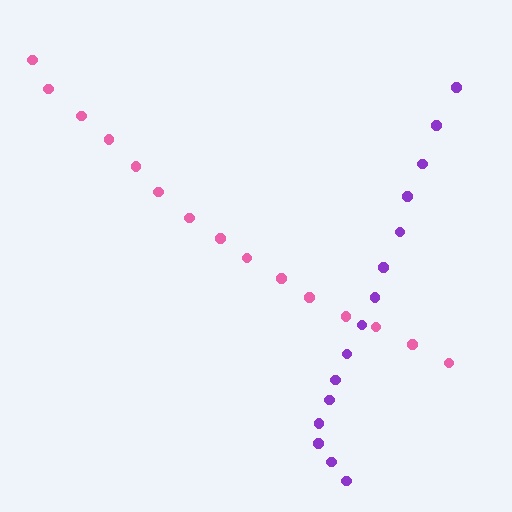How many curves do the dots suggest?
There are 2 distinct paths.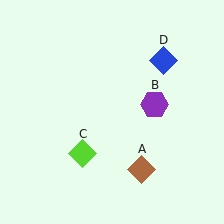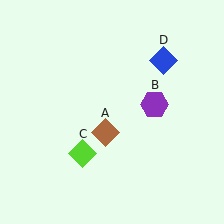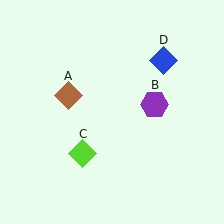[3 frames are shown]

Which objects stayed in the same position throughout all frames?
Purple hexagon (object B) and lime diamond (object C) and blue diamond (object D) remained stationary.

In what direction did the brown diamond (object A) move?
The brown diamond (object A) moved up and to the left.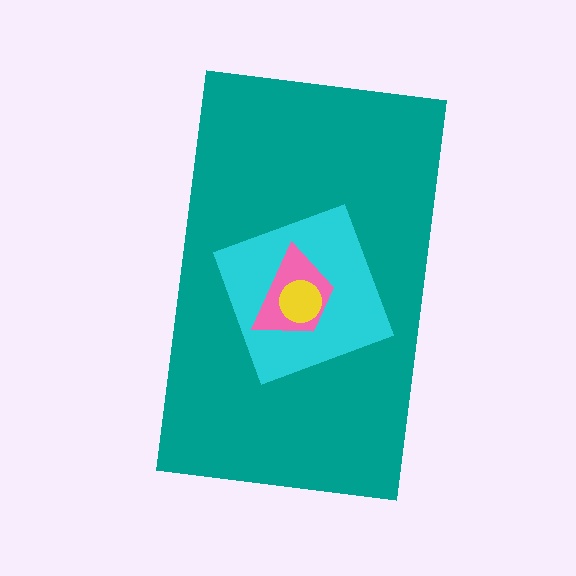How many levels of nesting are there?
4.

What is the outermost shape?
The teal rectangle.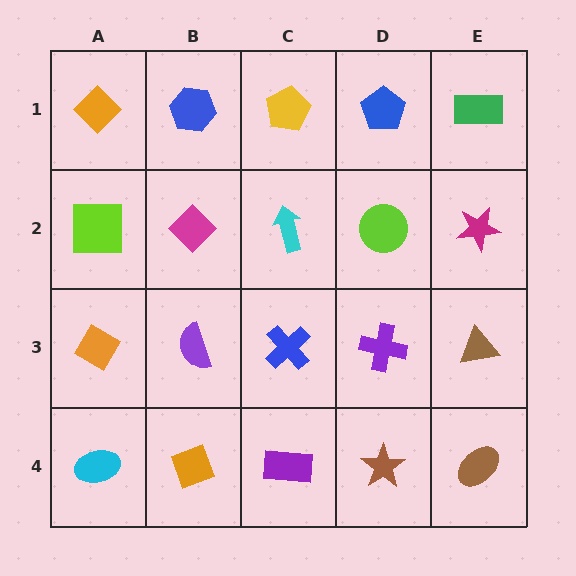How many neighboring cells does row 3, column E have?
3.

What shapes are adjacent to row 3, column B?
A magenta diamond (row 2, column B), an orange diamond (row 4, column B), an orange diamond (row 3, column A), a blue cross (row 3, column C).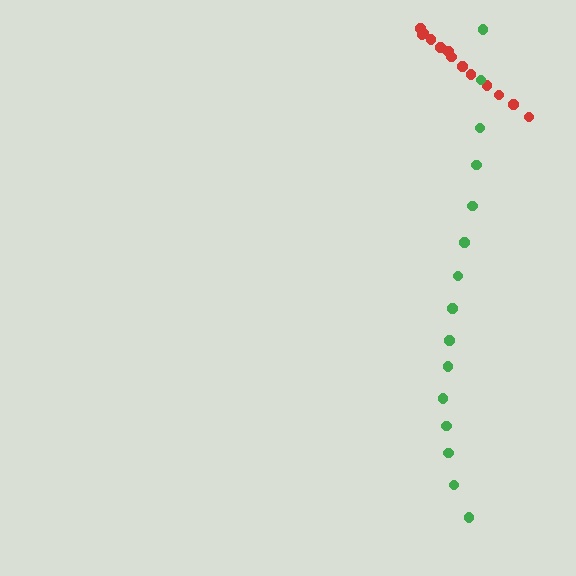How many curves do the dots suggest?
There are 2 distinct paths.